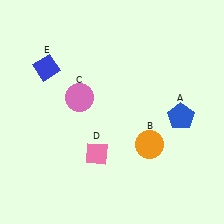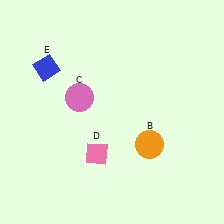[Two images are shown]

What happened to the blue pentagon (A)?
The blue pentagon (A) was removed in Image 2. It was in the bottom-right area of Image 1.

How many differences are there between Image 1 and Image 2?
There is 1 difference between the two images.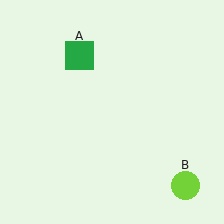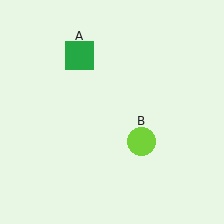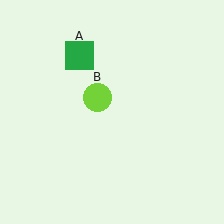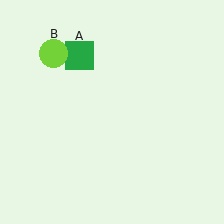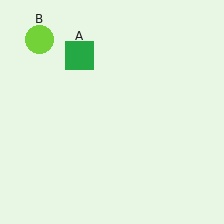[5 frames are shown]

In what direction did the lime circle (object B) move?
The lime circle (object B) moved up and to the left.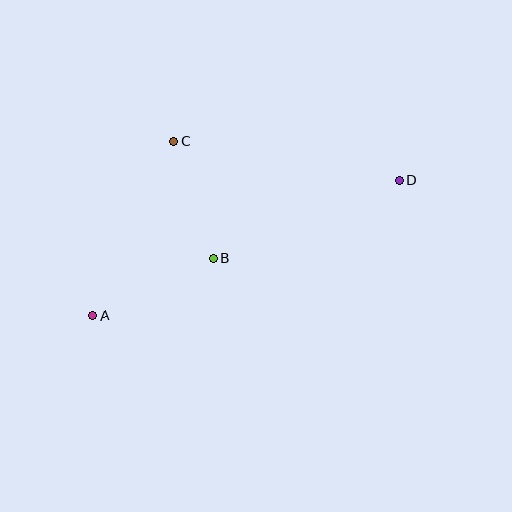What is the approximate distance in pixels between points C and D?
The distance between C and D is approximately 229 pixels.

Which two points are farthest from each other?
Points A and D are farthest from each other.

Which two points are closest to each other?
Points B and C are closest to each other.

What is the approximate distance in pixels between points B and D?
The distance between B and D is approximately 202 pixels.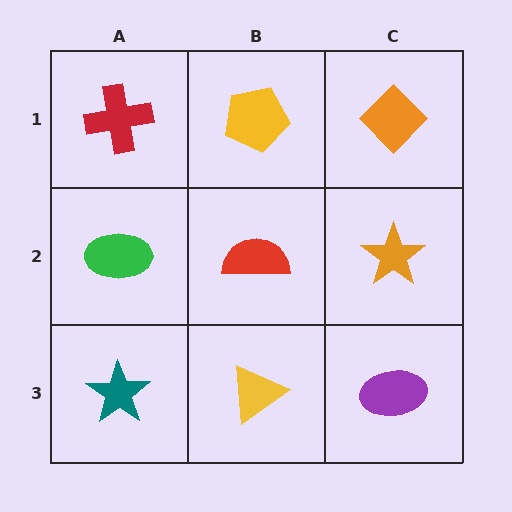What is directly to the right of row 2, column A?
A red semicircle.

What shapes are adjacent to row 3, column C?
An orange star (row 2, column C), a yellow triangle (row 3, column B).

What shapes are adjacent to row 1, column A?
A green ellipse (row 2, column A), a yellow pentagon (row 1, column B).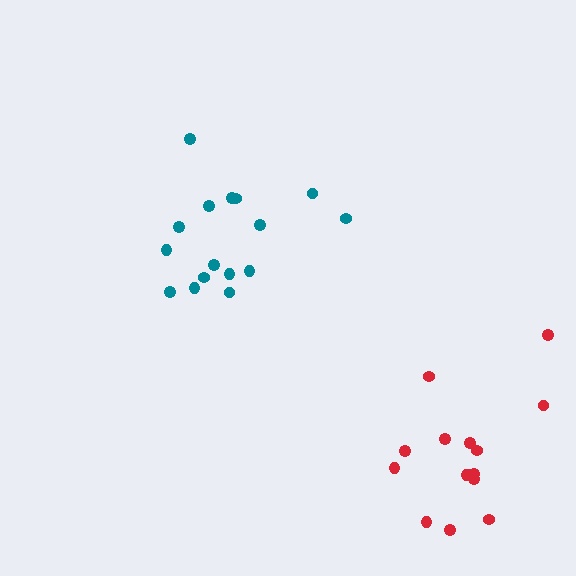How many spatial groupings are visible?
There are 2 spatial groupings.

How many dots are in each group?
Group 1: 16 dots, Group 2: 15 dots (31 total).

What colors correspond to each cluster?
The clusters are colored: teal, red.